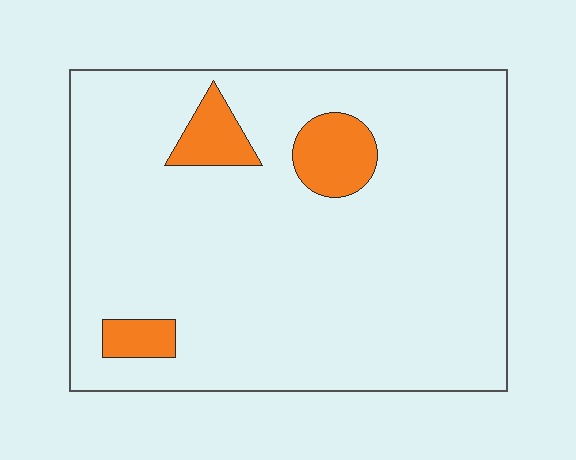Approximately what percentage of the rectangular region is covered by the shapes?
Approximately 10%.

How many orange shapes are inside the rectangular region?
3.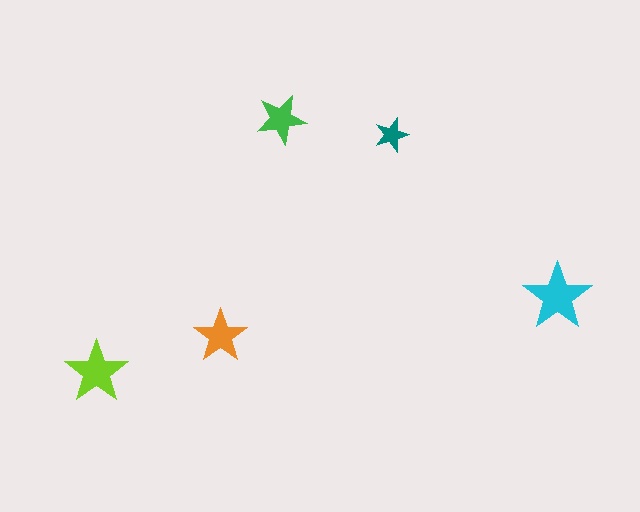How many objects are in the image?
There are 5 objects in the image.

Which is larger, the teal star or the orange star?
The orange one.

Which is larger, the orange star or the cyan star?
The cyan one.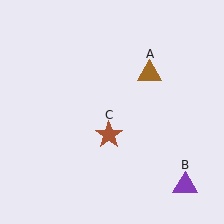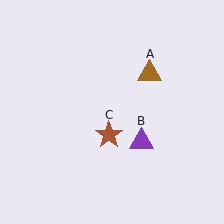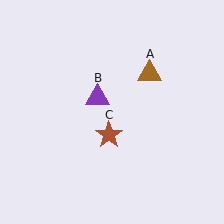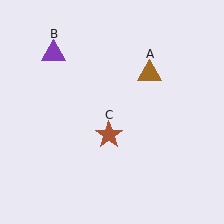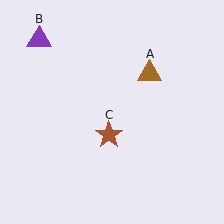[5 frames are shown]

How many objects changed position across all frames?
1 object changed position: purple triangle (object B).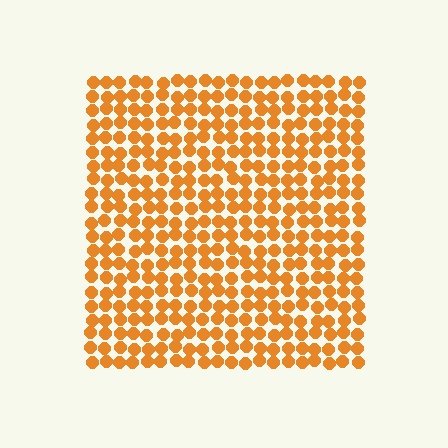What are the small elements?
The small elements are circles.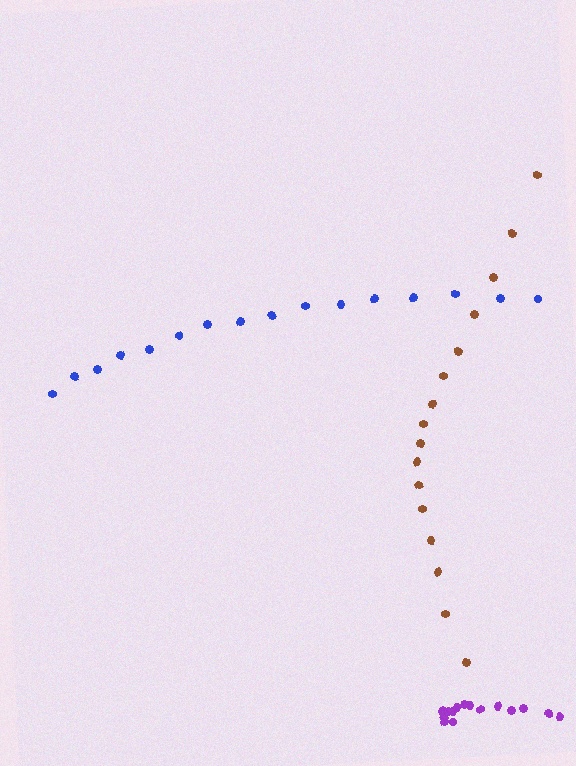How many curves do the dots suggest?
There are 3 distinct paths.